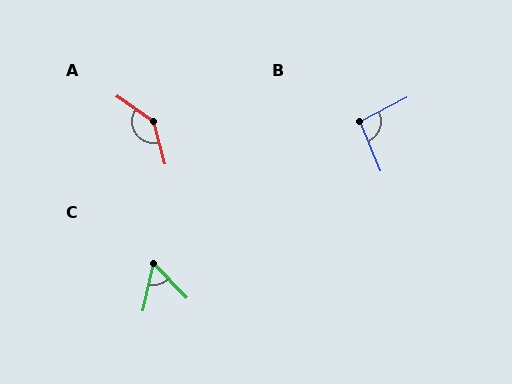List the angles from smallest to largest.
C (56°), B (96°), A (140°).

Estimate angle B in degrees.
Approximately 96 degrees.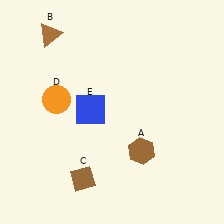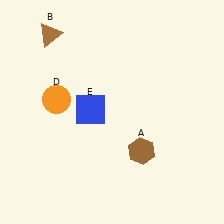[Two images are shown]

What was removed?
The brown diamond (C) was removed in Image 2.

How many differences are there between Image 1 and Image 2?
There is 1 difference between the two images.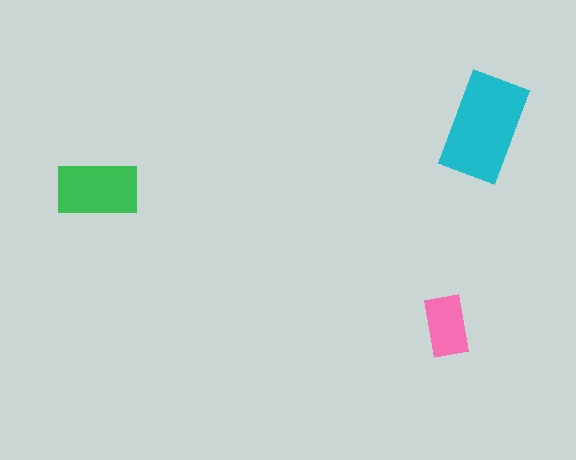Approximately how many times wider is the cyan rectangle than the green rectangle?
About 1.5 times wider.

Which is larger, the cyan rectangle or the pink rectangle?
The cyan one.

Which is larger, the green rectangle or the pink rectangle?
The green one.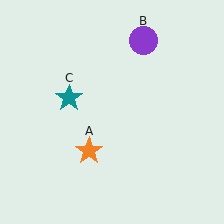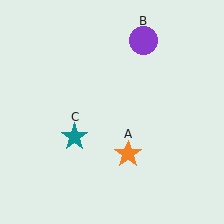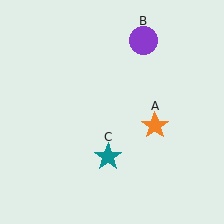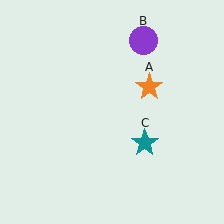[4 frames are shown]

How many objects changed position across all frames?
2 objects changed position: orange star (object A), teal star (object C).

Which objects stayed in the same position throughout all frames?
Purple circle (object B) remained stationary.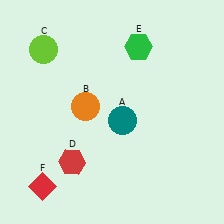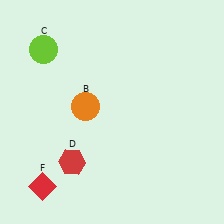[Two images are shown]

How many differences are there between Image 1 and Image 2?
There are 2 differences between the two images.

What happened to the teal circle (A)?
The teal circle (A) was removed in Image 2. It was in the bottom-right area of Image 1.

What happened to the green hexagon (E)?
The green hexagon (E) was removed in Image 2. It was in the top-right area of Image 1.